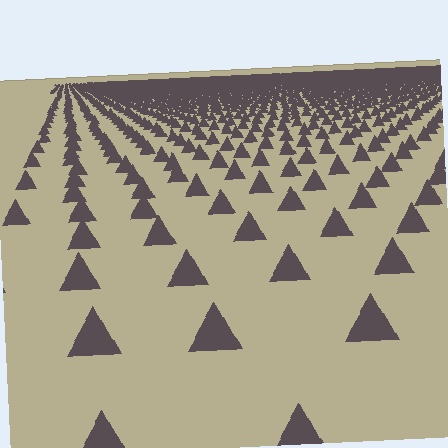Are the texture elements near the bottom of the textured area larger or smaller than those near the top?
Larger. Near the bottom, elements are closer to the viewer and appear at a bigger on-screen size.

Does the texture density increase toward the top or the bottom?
Density increases toward the top.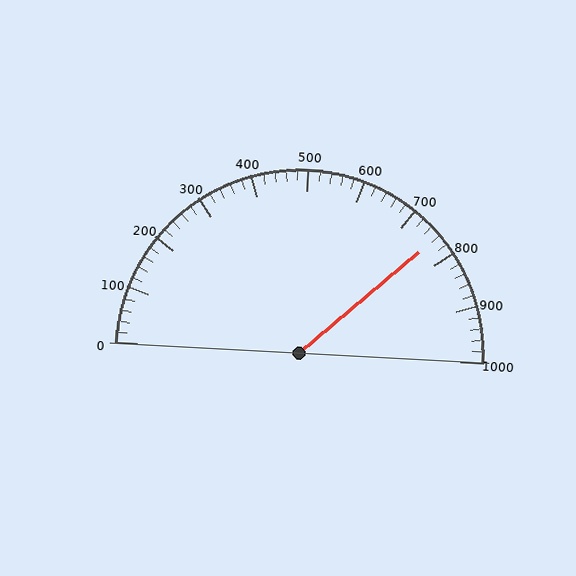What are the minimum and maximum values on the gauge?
The gauge ranges from 0 to 1000.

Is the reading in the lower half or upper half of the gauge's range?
The reading is in the upper half of the range (0 to 1000).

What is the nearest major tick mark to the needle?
The nearest major tick mark is 800.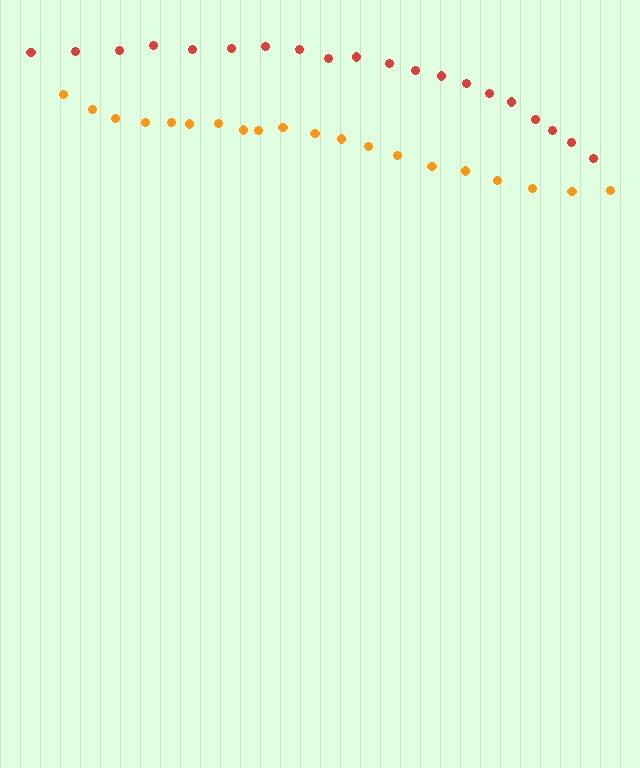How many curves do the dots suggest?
There are 2 distinct paths.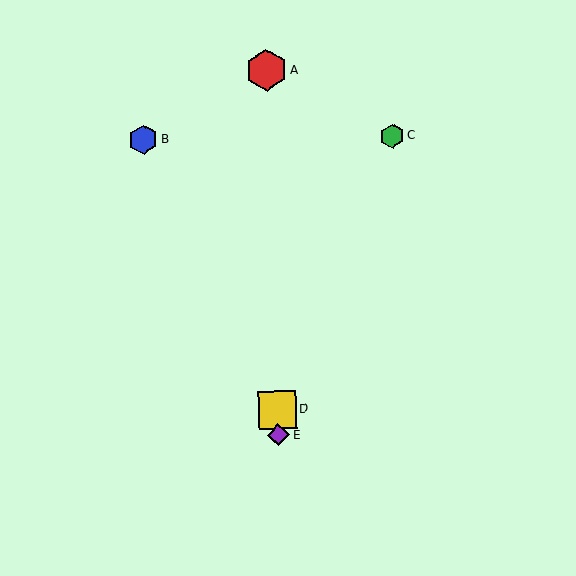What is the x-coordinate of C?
Object C is at x≈392.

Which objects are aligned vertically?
Objects A, D, E are aligned vertically.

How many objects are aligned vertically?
3 objects (A, D, E) are aligned vertically.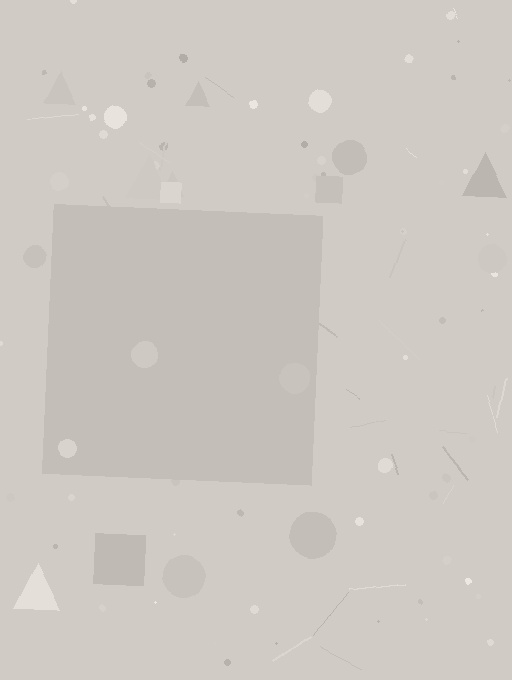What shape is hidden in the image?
A square is hidden in the image.